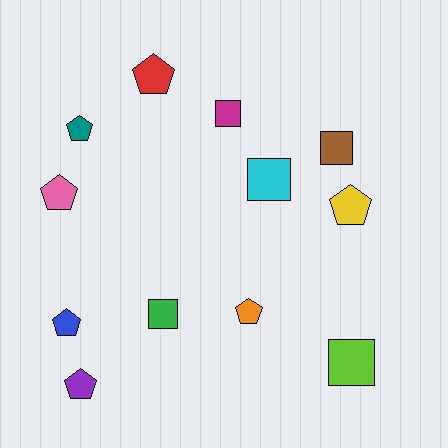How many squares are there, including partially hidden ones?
There are 5 squares.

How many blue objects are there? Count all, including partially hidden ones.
There is 1 blue object.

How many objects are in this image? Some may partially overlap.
There are 12 objects.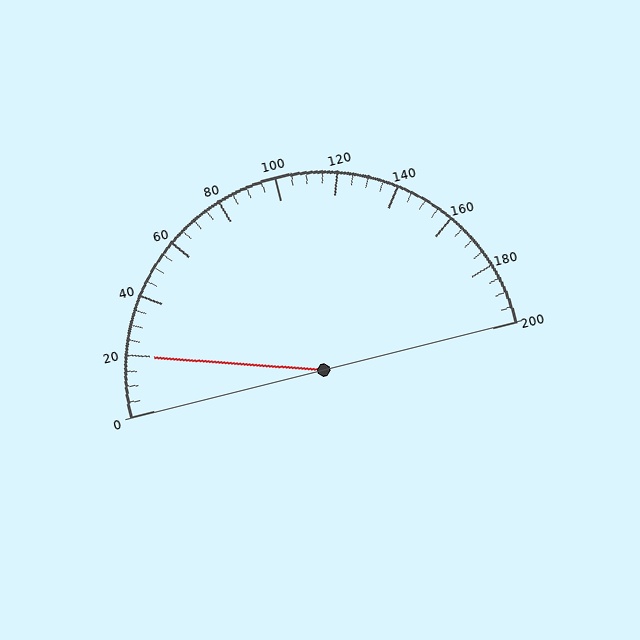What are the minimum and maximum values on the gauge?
The gauge ranges from 0 to 200.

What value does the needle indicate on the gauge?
The needle indicates approximately 20.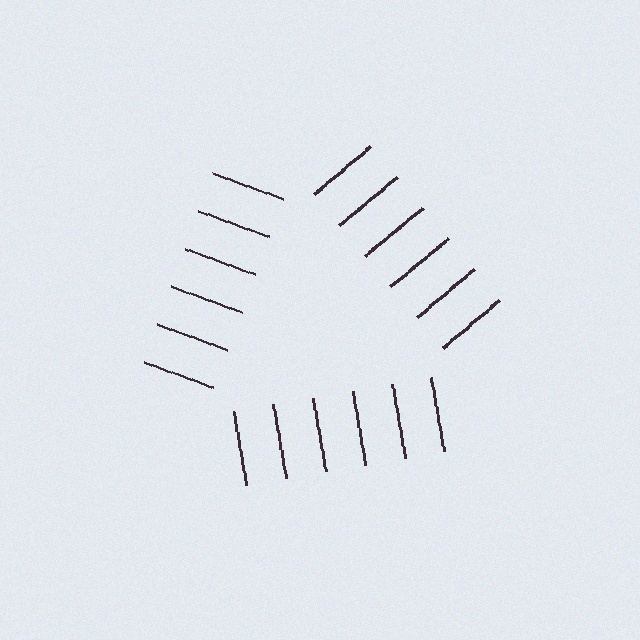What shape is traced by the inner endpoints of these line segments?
An illusory triangle — the line segments terminate on its edges but no continuous stroke is drawn.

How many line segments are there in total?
18 — 6 along each of the 3 edges.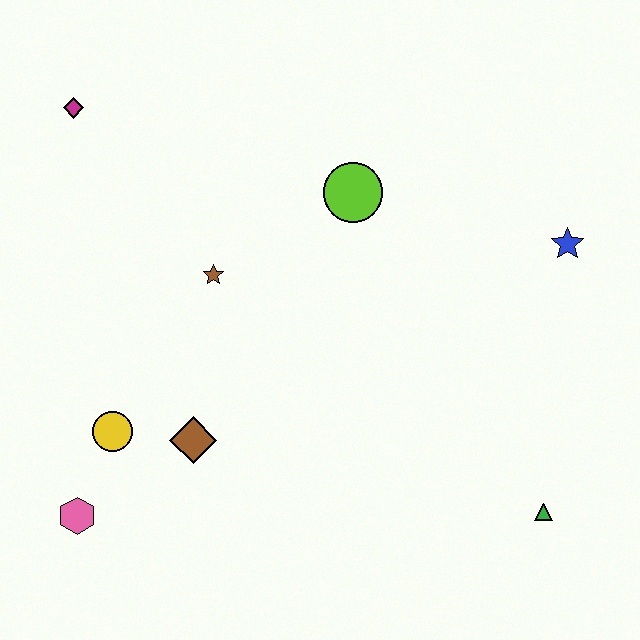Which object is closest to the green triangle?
The blue star is closest to the green triangle.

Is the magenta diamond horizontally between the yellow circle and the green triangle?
No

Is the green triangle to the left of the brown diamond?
No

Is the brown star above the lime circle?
No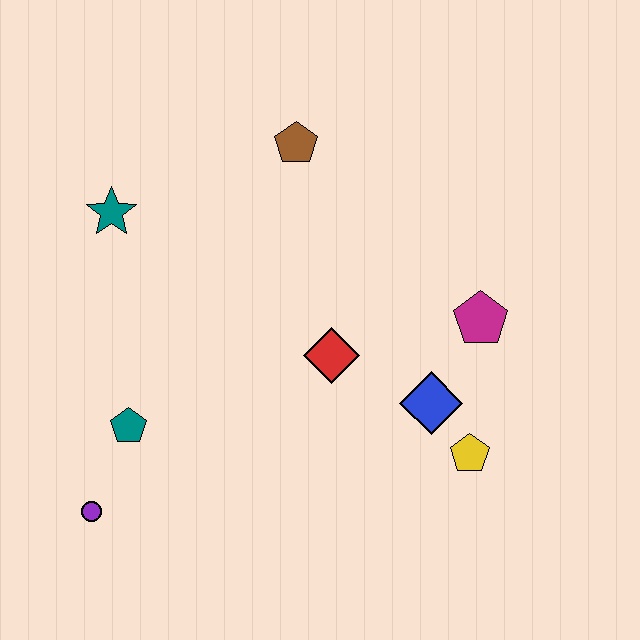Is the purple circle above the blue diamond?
No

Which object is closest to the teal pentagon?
The purple circle is closest to the teal pentagon.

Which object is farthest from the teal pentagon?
The magenta pentagon is farthest from the teal pentagon.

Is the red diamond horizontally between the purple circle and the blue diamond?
Yes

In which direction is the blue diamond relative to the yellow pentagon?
The blue diamond is above the yellow pentagon.